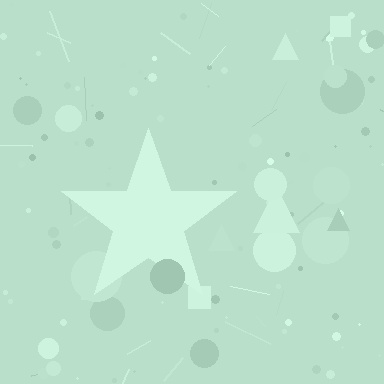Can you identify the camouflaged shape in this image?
The camouflaged shape is a star.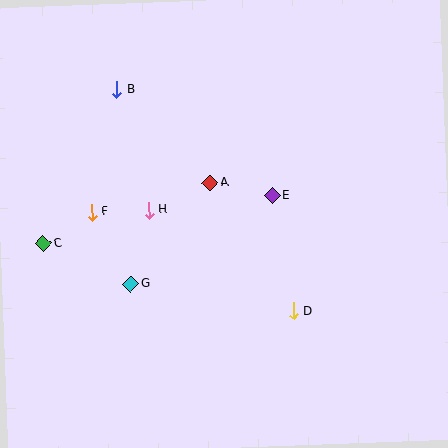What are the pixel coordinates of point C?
Point C is at (43, 243).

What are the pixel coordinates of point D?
Point D is at (294, 311).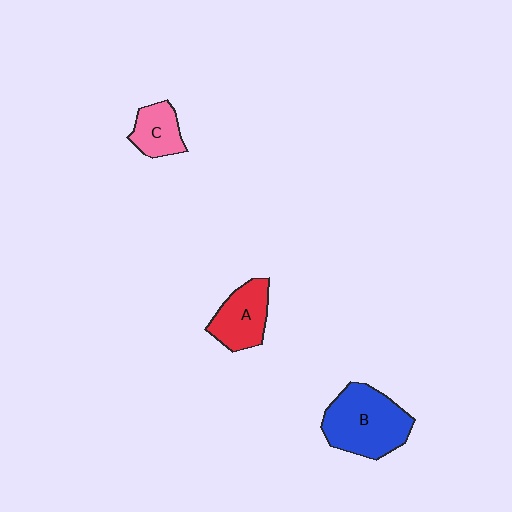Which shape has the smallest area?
Shape C (pink).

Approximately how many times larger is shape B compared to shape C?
Approximately 2.1 times.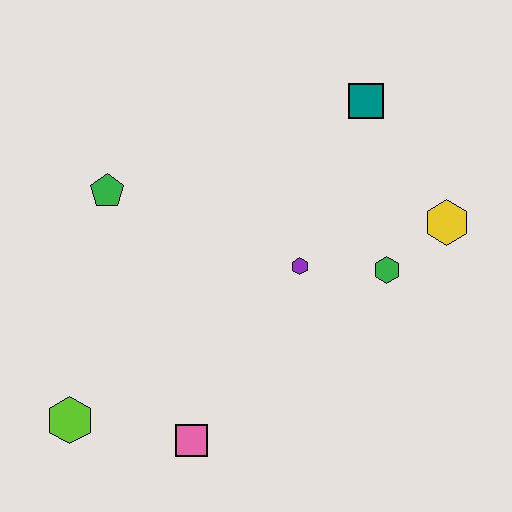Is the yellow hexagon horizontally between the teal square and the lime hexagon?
No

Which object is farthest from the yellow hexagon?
The lime hexagon is farthest from the yellow hexagon.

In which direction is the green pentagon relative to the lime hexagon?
The green pentagon is above the lime hexagon.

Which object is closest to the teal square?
The yellow hexagon is closest to the teal square.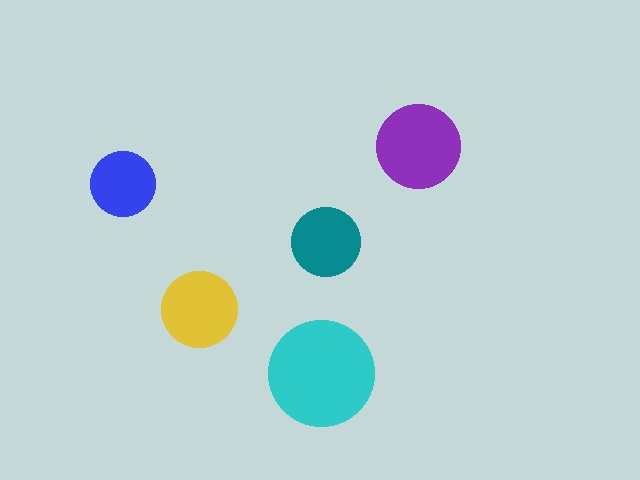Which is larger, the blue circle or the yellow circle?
The yellow one.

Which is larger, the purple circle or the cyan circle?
The cyan one.